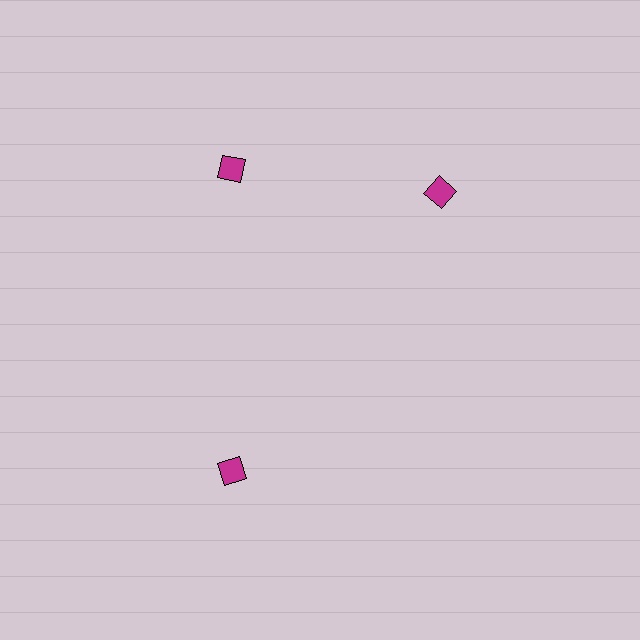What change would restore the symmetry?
The symmetry would be restored by rotating it back into even spacing with its neighbors so that all 3 diamonds sit at equal angles and equal distance from the center.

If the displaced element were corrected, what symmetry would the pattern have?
It would have 3-fold rotational symmetry — the pattern would map onto itself every 120 degrees.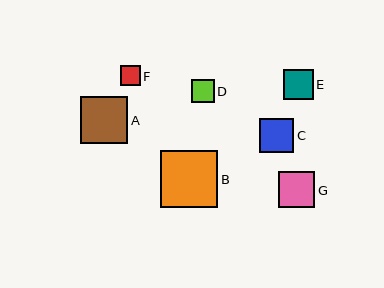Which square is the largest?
Square B is the largest with a size of approximately 57 pixels.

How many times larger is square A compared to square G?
Square A is approximately 1.3 times the size of square G.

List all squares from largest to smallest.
From largest to smallest: B, A, G, C, E, D, F.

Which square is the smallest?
Square F is the smallest with a size of approximately 20 pixels.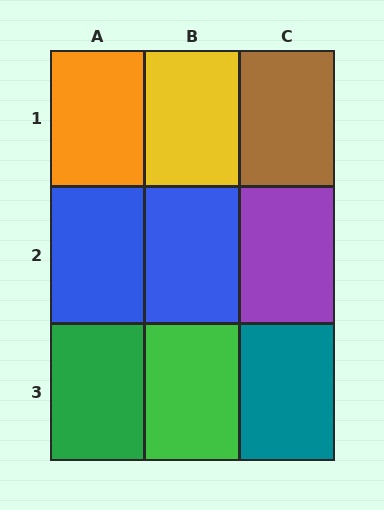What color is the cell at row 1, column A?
Orange.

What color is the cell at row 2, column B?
Blue.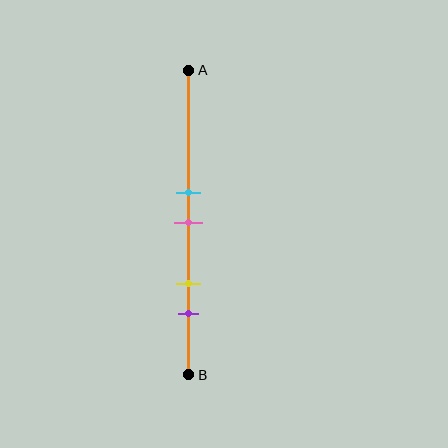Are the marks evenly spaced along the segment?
No, the marks are not evenly spaced.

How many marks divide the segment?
There are 4 marks dividing the segment.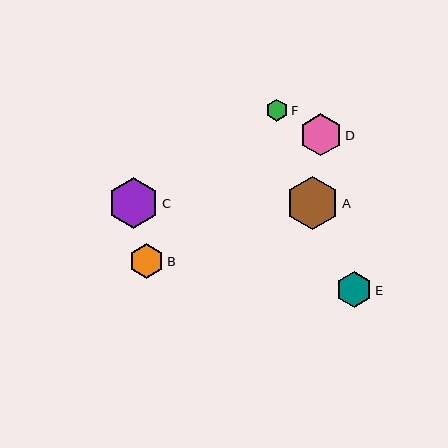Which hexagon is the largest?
Hexagon A is the largest with a size of approximately 53 pixels.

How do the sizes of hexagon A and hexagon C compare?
Hexagon A and hexagon C are approximately the same size.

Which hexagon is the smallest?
Hexagon F is the smallest with a size of approximately 22 pixels.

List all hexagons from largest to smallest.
From largest to smallest: A, C, D, E, B, F.